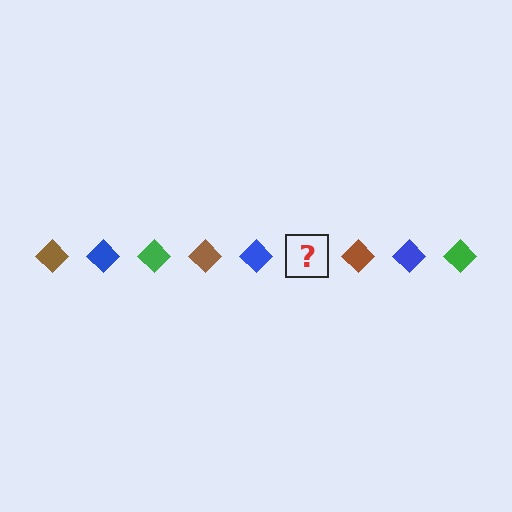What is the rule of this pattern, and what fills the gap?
The rule is that the pattern cycles through brown, blue, green diamonds. The gap should be filled with a green diamond.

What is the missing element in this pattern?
The missing element is a green diamond.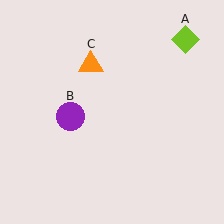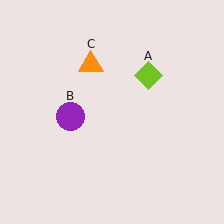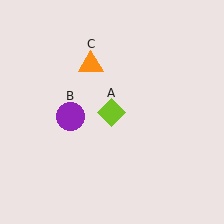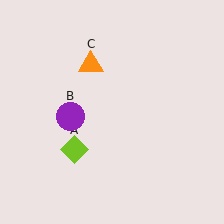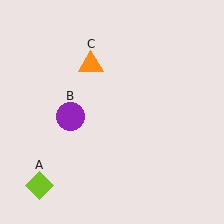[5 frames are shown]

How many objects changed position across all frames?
1 object changed position: lime diamond (object A).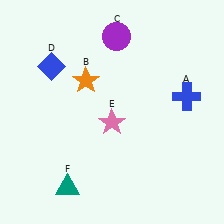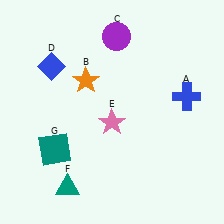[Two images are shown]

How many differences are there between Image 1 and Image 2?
There is 1 difference between the two images.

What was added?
A teal square (G) was added in Image 2.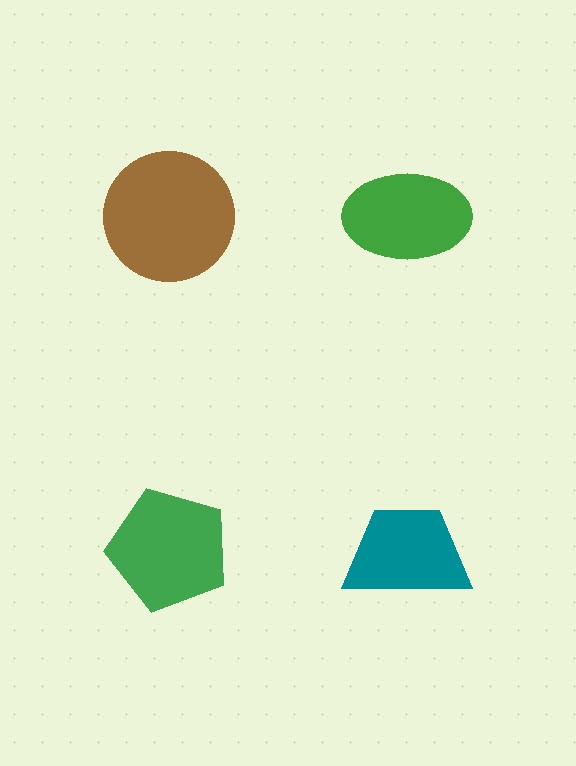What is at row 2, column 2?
A teal trapezoid.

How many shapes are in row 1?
2 shapes.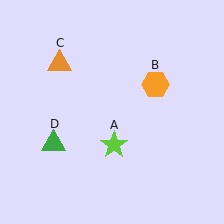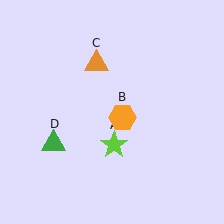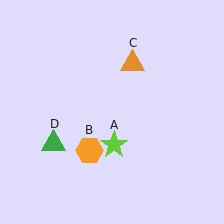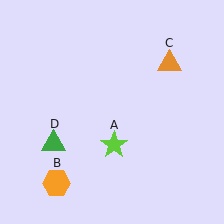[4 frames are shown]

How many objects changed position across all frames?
2 objects changed position: orange hexagon (object B), orange triangle (object C).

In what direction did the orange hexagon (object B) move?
The orange hexagon (object B) moved down and to the left.